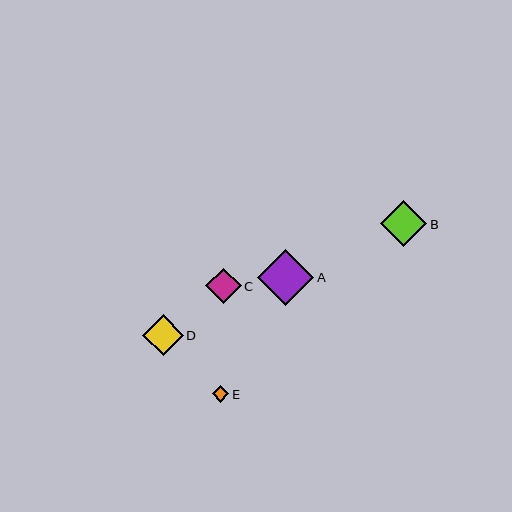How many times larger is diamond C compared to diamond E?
Diamond C is approximately 2.1 times the size of diamond E.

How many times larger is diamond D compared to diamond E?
Diamond D is approximately 2.4 times the size of diamond E.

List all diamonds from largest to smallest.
From largest to smallest: A, B, D, C, E.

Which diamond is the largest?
Diamond A is the largest with a size of approximately 56 pixels.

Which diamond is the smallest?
Diamond E is the smallest with a size of approximately 17 pixels.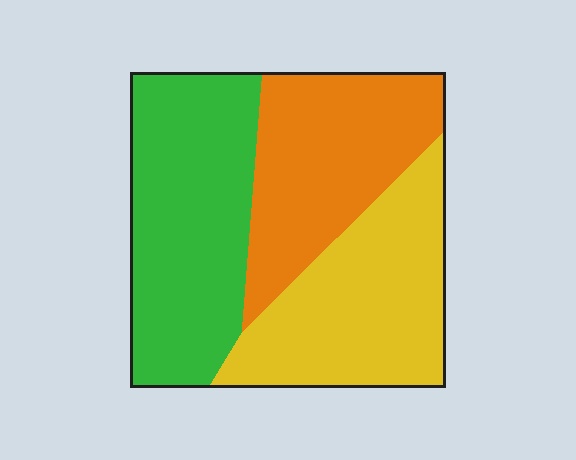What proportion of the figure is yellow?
Yellow takes up about one third (1/3) of the figure.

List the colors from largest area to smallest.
From largest to smallest: green, yellow, orange.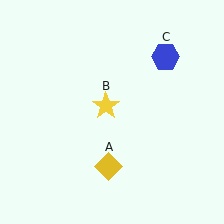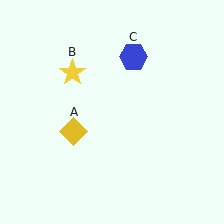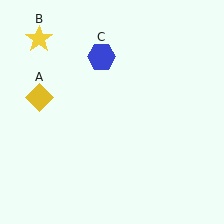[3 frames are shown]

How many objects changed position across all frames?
3 objects changed position: yellow diamond (object A), yellow star (object B), blue hexagon (object C).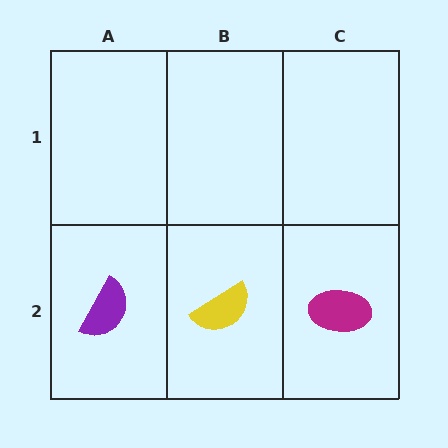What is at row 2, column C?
A magenta ellipse.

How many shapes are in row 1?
0 shapes.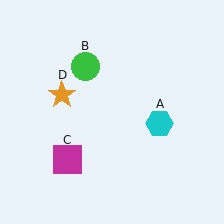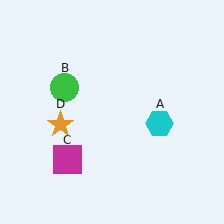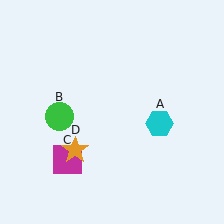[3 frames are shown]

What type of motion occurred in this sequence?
The green circle (object B), orange star (object D) rotated counterclockwise around the center of the scene.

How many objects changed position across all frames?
2 objects changed position: green circle (object B), orange star (object D).